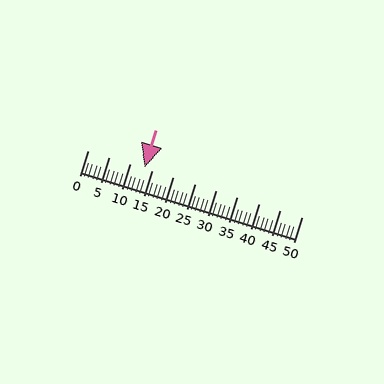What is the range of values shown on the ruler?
The ruler shows values from 0 to 50.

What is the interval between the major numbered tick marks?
The major tick marks are spaced 5 units apart.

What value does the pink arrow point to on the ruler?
The pink arrow points to approximately 13.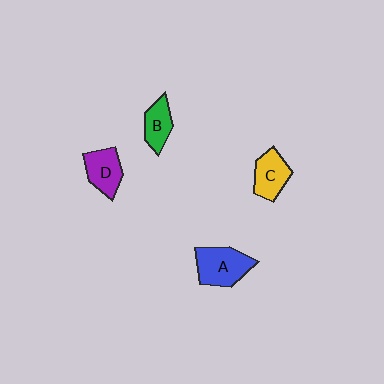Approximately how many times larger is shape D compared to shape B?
Approximately 1.2 times.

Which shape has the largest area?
Shape A (blue).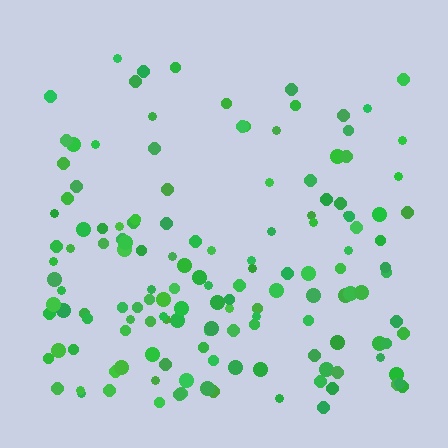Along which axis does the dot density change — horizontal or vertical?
Vertical.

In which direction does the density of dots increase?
From top to bottom, with the bottom side densest.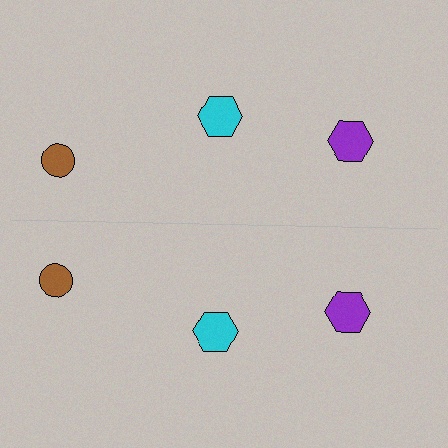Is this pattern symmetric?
Yes, this pattern has bilateral (reflection) symmetry.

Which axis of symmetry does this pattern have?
The pattern has a horizontal axis of symmetry running through the center of the image.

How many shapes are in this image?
There are 6 shapes in this image.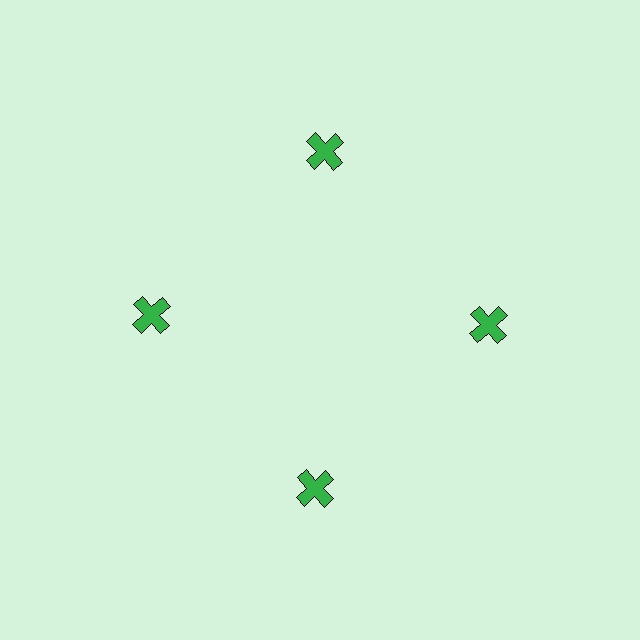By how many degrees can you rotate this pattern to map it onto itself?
The pattern maps onto itself every 90 degrees of rotation.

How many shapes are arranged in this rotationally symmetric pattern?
There are 4 shapes, arranged in 4 groups of 1.